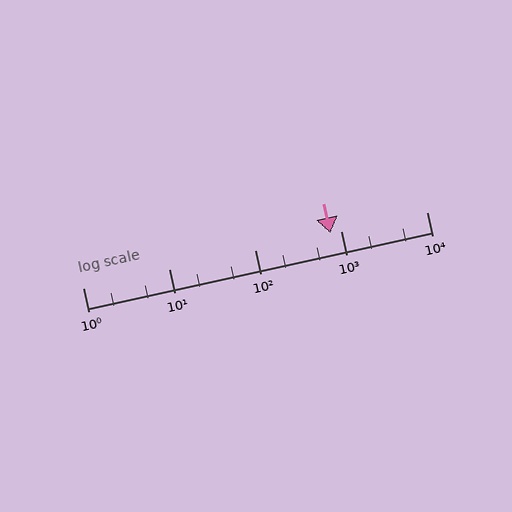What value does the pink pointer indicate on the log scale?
The pointer indicates approximately 760.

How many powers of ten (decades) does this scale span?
The scale spans 4 decades, from 1 to 10000.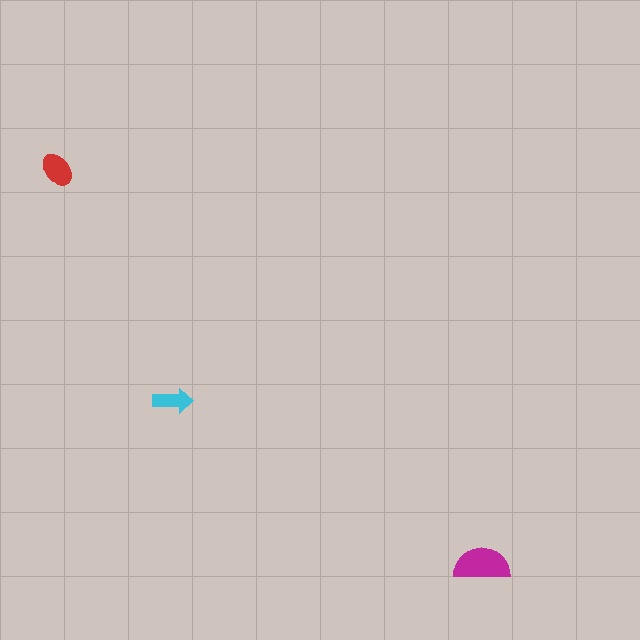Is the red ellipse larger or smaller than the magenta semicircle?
Smaller.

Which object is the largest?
The magenta semicircle.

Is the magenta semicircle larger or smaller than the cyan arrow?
Larger.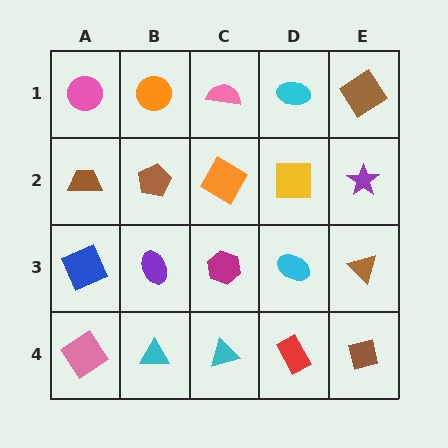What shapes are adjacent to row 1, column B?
A brown pentagon (row 2, column B), a pink circle (row 1, column A), a pink semicircle (row 1, column C).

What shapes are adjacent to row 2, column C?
A pink semicircle (row 1, column C), a magenta hexagon (row 3, column C), a brown pentagon (row 2, column B), a yellow square (row 2, column D).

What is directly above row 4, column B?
A purple ellipse.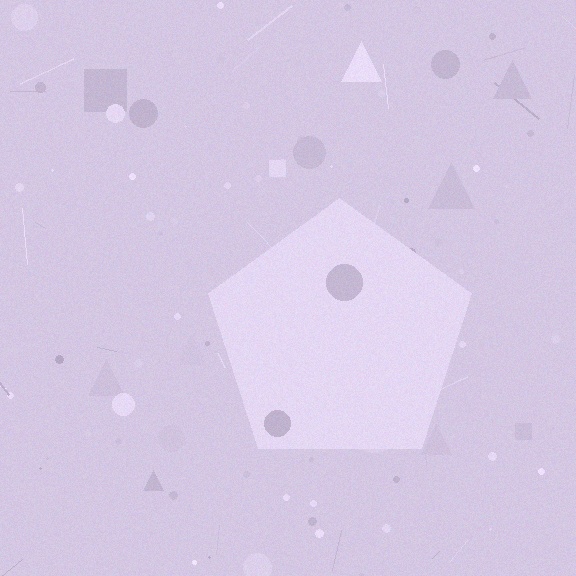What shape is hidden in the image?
A pentagon is hidden in the image.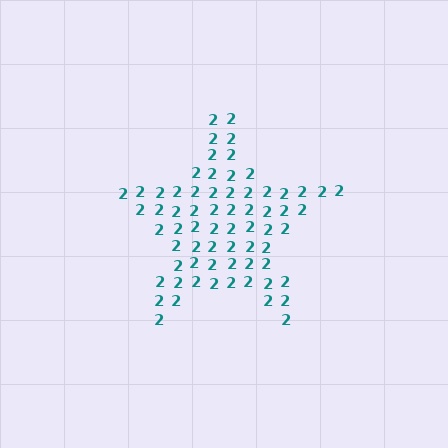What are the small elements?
The small elements are digit 2's.